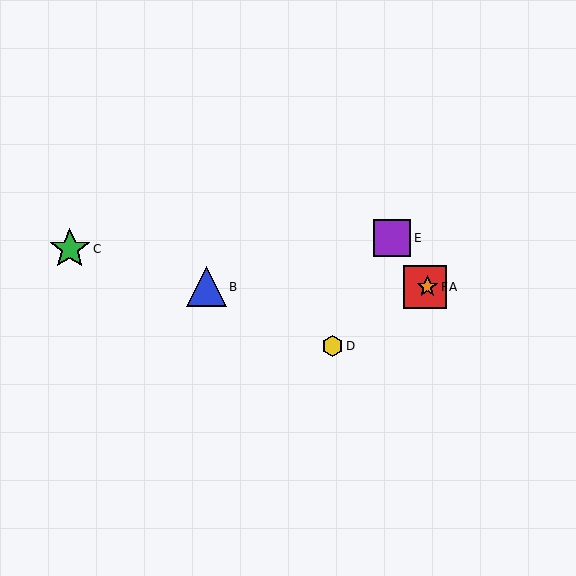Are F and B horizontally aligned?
Yes, both are at y≈287.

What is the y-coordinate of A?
Object A is at y≈287.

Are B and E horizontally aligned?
No, B is at y≈287 and E is at y≈238.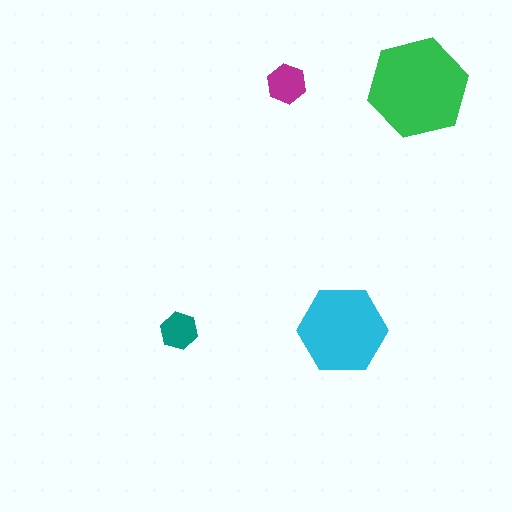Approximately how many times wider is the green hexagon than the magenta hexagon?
About 2.5 times wider.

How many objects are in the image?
There are 4 objects in the image.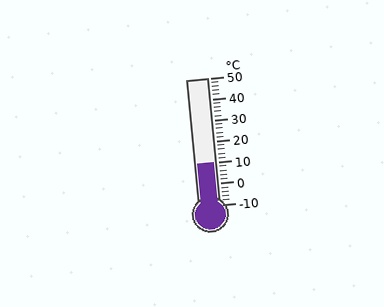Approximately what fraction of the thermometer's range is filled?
The thermometer is filled to approximately 35% of its range.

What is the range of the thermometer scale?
The thermometer scale ranges from -10°C to 50°C.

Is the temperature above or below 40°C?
The temperature is below 40°C.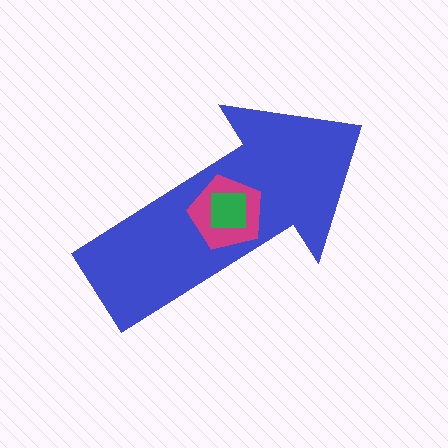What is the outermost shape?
The blue arrow.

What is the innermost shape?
The green square.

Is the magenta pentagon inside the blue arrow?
Yes.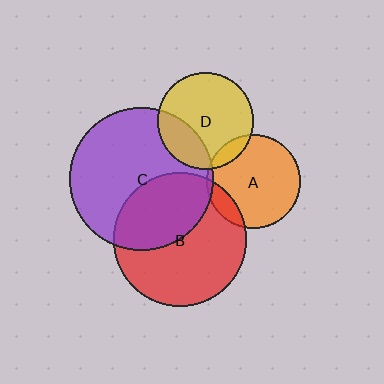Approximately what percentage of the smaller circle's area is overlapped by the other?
Approximately 5%.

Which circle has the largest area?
Circle C (purple).